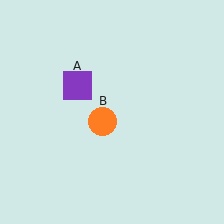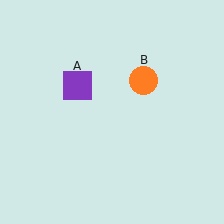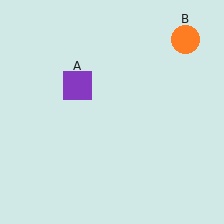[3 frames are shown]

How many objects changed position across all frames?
1 object changed position: orange circle (object B).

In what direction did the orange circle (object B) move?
The orange circle (object B) moved up and to the right.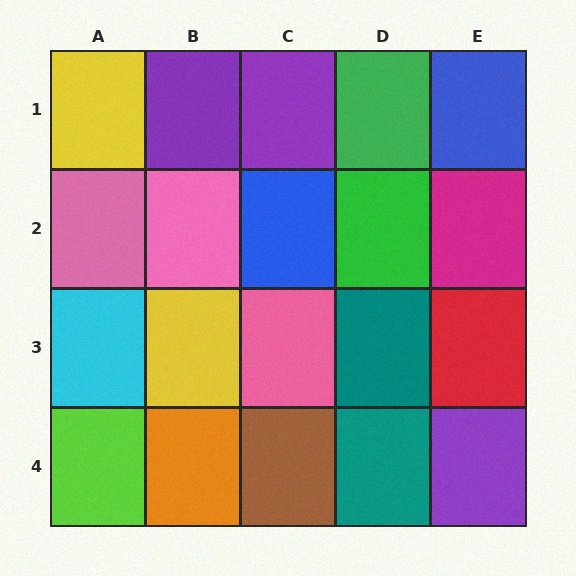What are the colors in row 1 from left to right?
Yellow, purple, purple, green, blue.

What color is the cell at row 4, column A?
Lime.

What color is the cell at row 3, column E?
Red.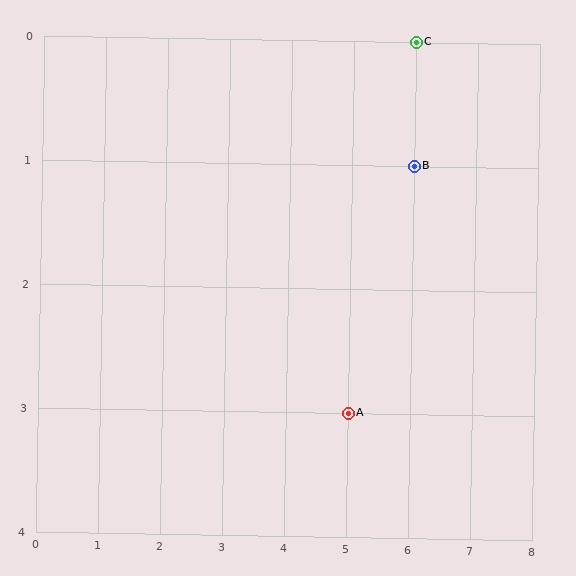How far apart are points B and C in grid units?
Points B and C are 1 row apart.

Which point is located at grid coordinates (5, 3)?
Point A is at (5, 3).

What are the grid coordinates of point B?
Point B is at grid coordinates (6, 1).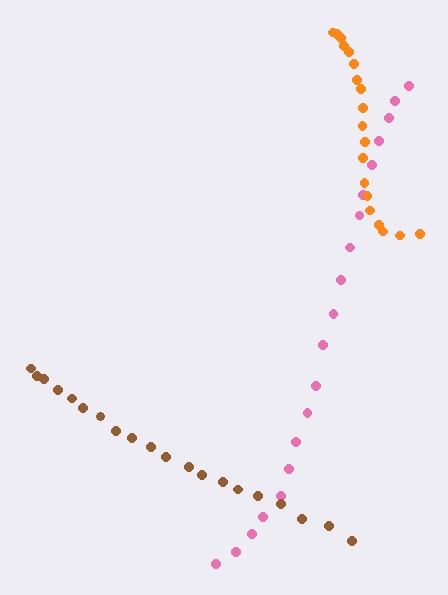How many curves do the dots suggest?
There are 3 distinct paths.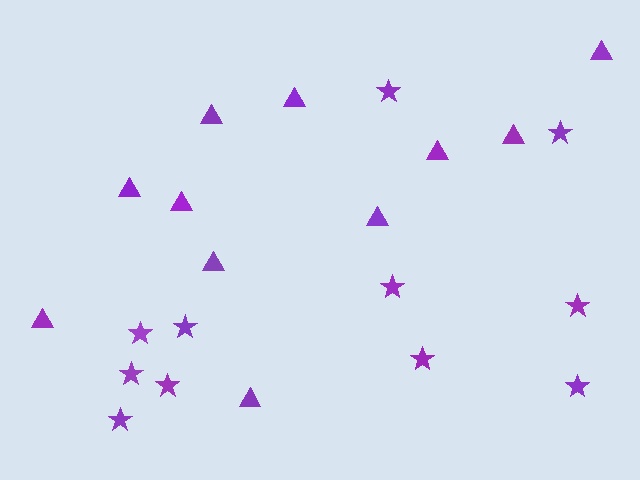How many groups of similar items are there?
There are 2 groups: one group of triangles (11) and one group of stars (11).